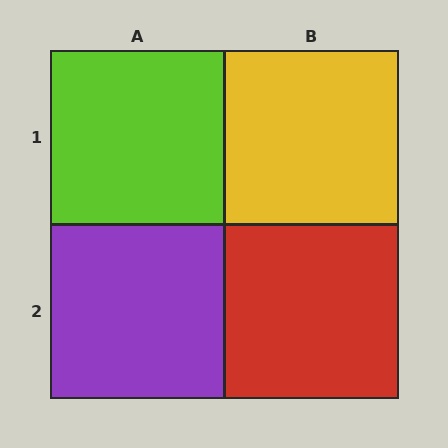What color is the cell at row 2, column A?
Purple.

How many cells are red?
1 cell is red.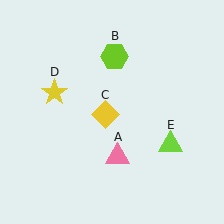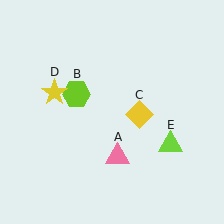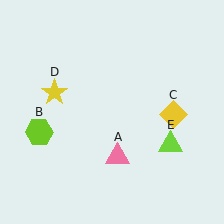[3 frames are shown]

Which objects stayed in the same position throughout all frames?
Pink triangle (object A) and yellow star (object D) and lime triangle (object E) remained stationary.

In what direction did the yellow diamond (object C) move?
The yellow diamond (object C) moved right.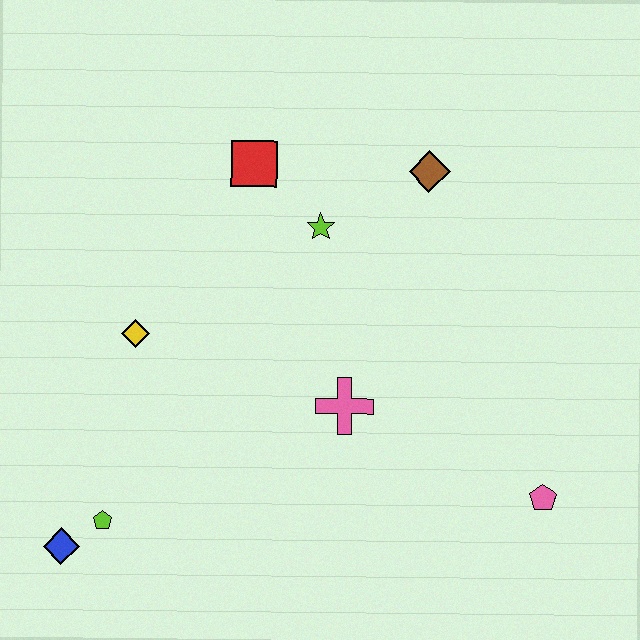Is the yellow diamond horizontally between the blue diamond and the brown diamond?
Yes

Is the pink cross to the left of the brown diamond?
Yes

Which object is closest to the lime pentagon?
The blue diamond is closest to the lime pentagon.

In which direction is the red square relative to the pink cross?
The red square is above the pink cross.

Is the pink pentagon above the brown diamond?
No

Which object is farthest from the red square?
The pink pentagon is farthest from the red square.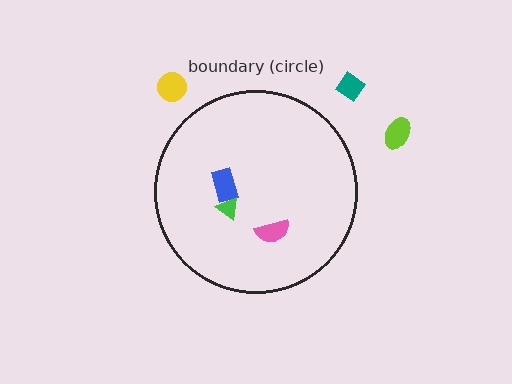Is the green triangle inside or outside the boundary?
Inside.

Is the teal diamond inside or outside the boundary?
Outside.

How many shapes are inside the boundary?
3 inside, 3 outside.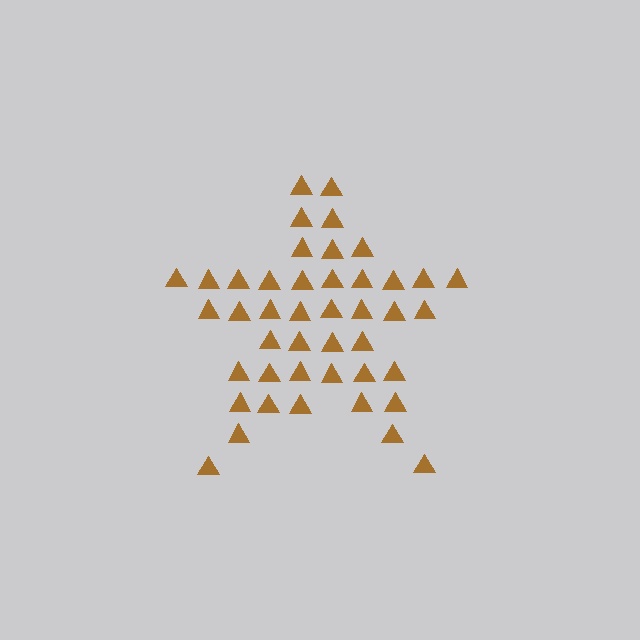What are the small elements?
The small elements are triangles.